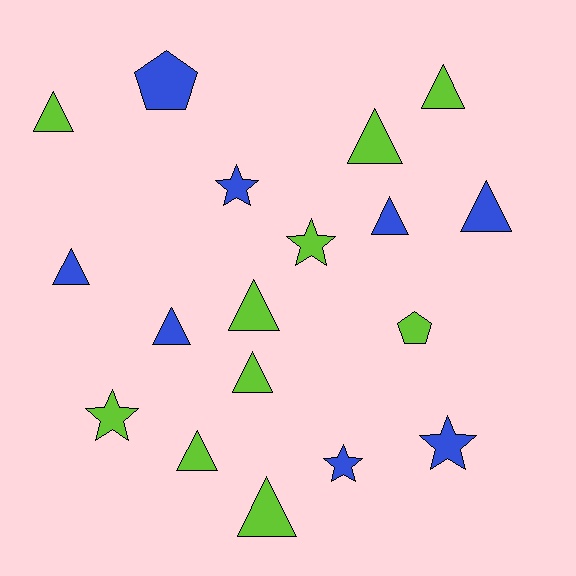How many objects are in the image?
There are 18 objects.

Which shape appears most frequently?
Triangle, with 11 objects.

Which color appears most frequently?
Lime, with 10 objects.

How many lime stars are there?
There are 2 lime stars.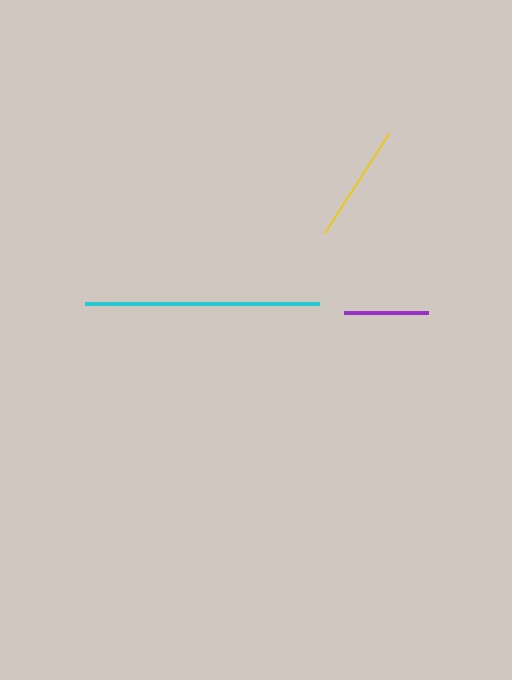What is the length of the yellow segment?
The yellow segment is approximately 117 pixels long.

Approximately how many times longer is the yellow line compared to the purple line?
The yellow line is approximately 1.4 times the length of the purple line.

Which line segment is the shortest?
The purple line is the shortest at approximately 85 pixels.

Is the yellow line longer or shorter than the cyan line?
The cyan line is longer than the yellow line.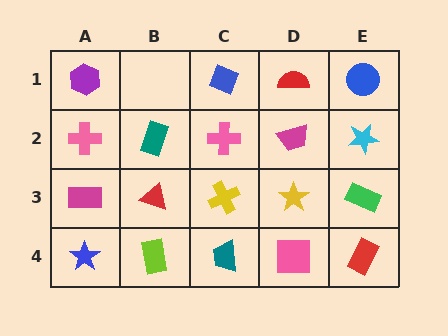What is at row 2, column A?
A pink cross.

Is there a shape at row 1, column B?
No, that cell is empty.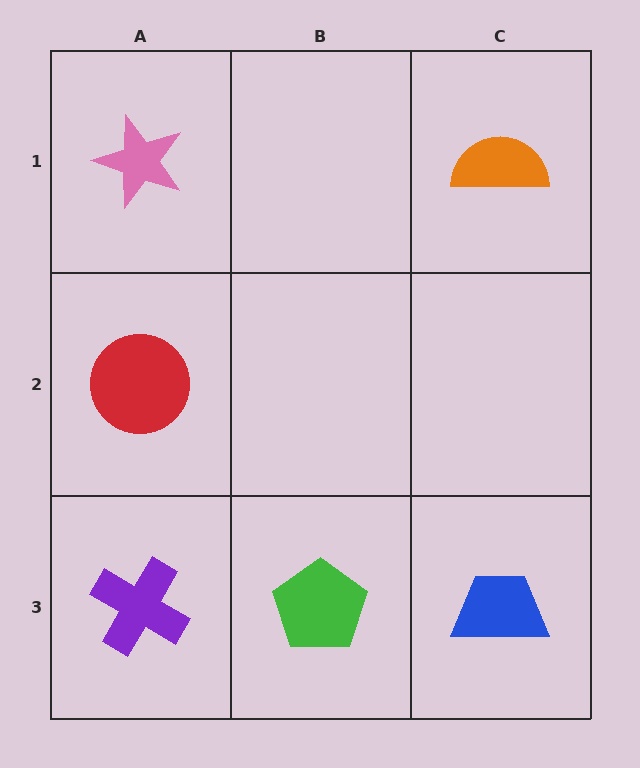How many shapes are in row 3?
3 shapes.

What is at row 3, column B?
A green pentagon.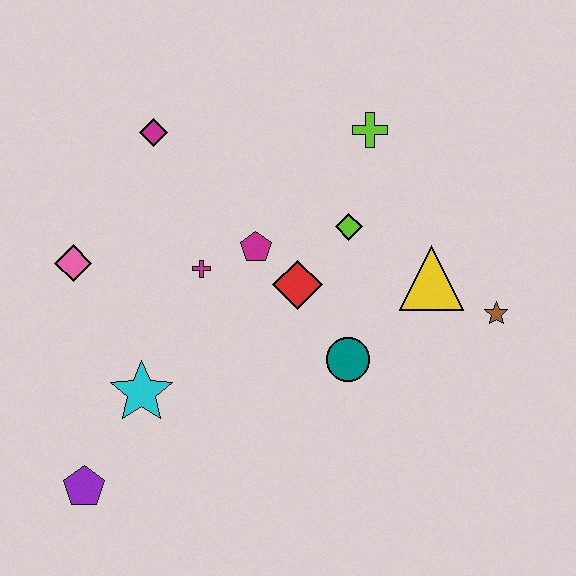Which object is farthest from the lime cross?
The purple pentagon is farthest from the lime cross.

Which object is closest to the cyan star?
The purple pentagon is closest to the cyan star.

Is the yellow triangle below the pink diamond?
Yes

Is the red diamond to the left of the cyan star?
No